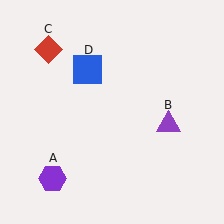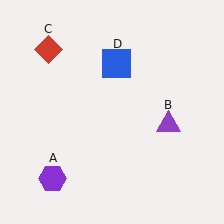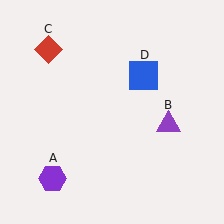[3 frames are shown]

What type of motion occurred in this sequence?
The blue square (object D) rotated clockwise around the center of the scene.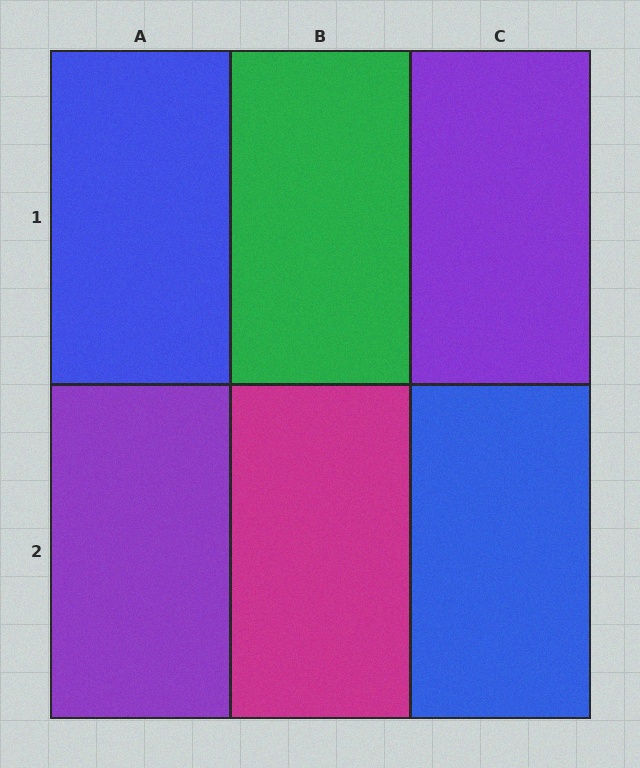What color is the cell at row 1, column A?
Blue.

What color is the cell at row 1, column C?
Purple.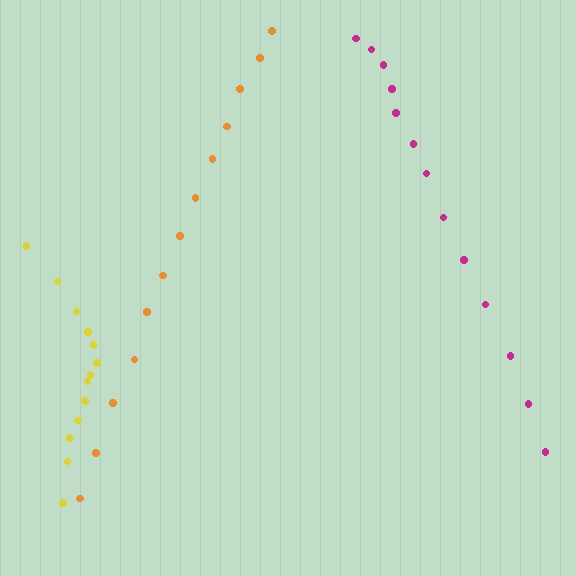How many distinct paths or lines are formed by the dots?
There are 3 distinct paths.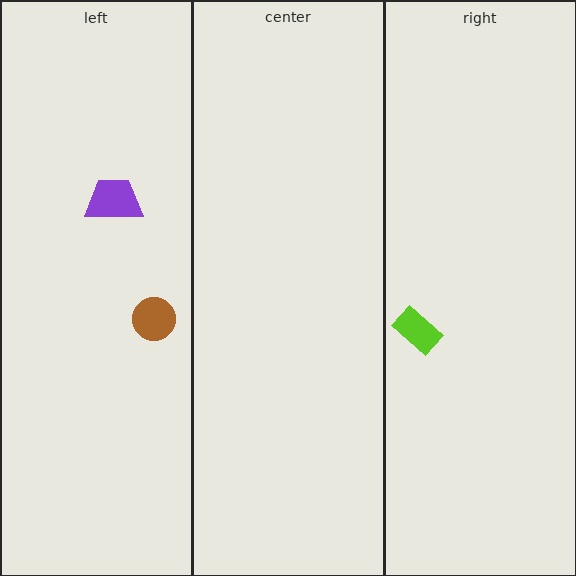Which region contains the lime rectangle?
The right region.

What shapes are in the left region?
The purple trapezoid, the brown circle.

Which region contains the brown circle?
The left region.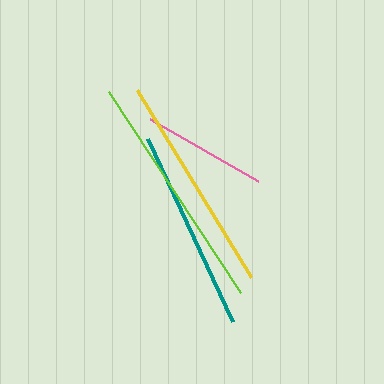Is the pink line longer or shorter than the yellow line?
The yellow line is longer than the pink line.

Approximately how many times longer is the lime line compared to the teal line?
The lime line is approximately 1.2 times the length of the teal line.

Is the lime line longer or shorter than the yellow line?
The lime line is longer than the yellow line.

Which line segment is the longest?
The lime line is the longest at approximately 241 pixels.